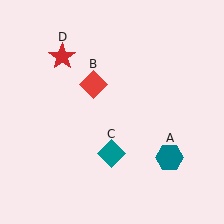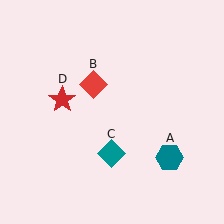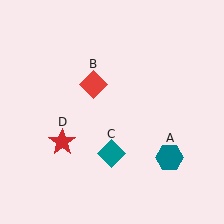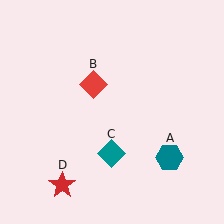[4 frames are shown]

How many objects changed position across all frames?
1 object changed position: red star (object D).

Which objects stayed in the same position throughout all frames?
Teal hexagon (object A) and red diamond (object B) and teal diamond (object C) remained stationary.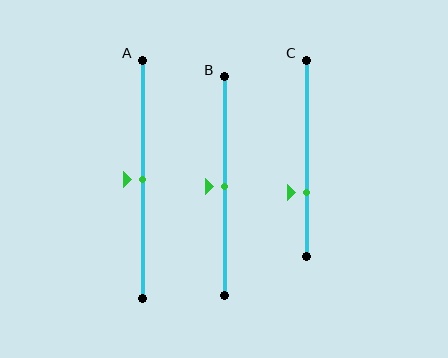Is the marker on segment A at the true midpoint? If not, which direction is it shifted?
Yes, the marker on segment A is at the true midpoint.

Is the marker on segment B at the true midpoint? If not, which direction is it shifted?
Yes, the marker on segment B is at the true midpoint.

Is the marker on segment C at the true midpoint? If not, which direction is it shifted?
No, the marker on segment C is shifted downward by about 18% of the segment length.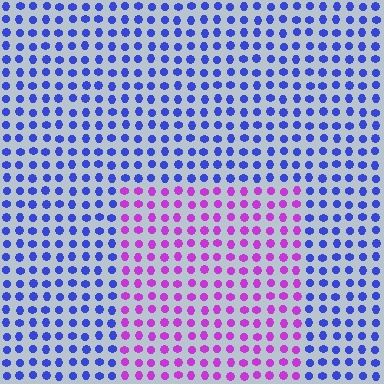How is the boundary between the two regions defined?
The boundary is defined purely by a slight shift in hue (about 60 degrees). Spacing, size, and orientation are identical on both sides.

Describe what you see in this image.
The image is filled with small blue elements in a uniform arrangement. A rectangle-shaped region is visible where the elements are tinted to a slightly different hue, forming a subtle color boundary.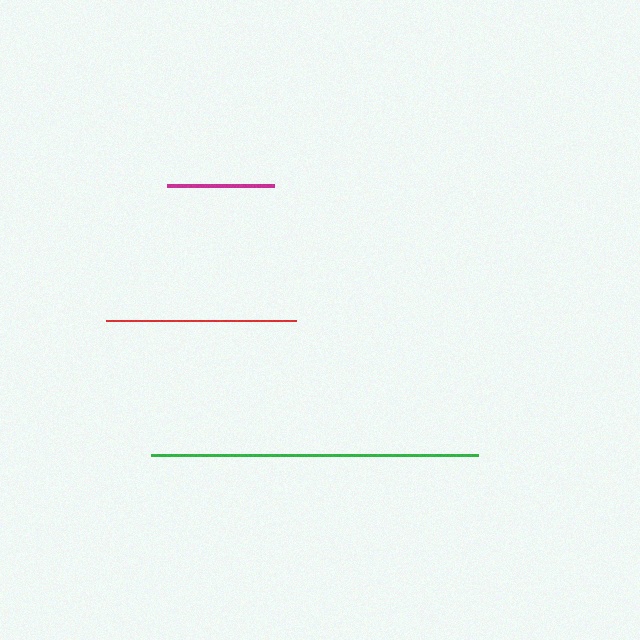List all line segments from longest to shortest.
From longest to shortest: green, red, magenta.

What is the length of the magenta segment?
The magenta segment is approximately 107 pixels long.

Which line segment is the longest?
The green line is the longest at approximately 327 pixels.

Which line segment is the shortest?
The magenta line is the shortest at approximately 107 pixels.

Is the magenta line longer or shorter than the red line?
The red line is longer than the magenta line.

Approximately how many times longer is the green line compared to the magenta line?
The green line is approximately 3.0 times the length of the magenta line.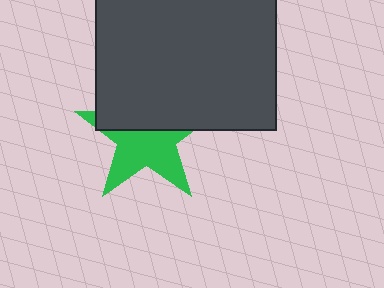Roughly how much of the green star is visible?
About half of it is visible (roughly 53%).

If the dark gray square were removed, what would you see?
You would see the complete green star.